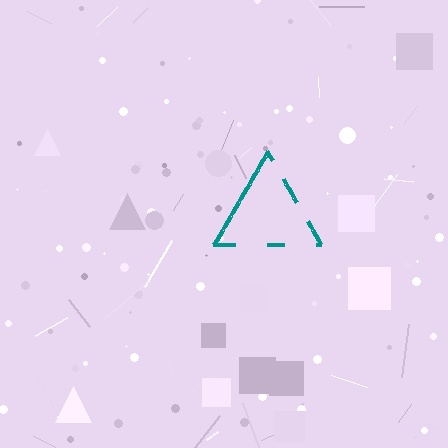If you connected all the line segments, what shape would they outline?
They would outline a triangle.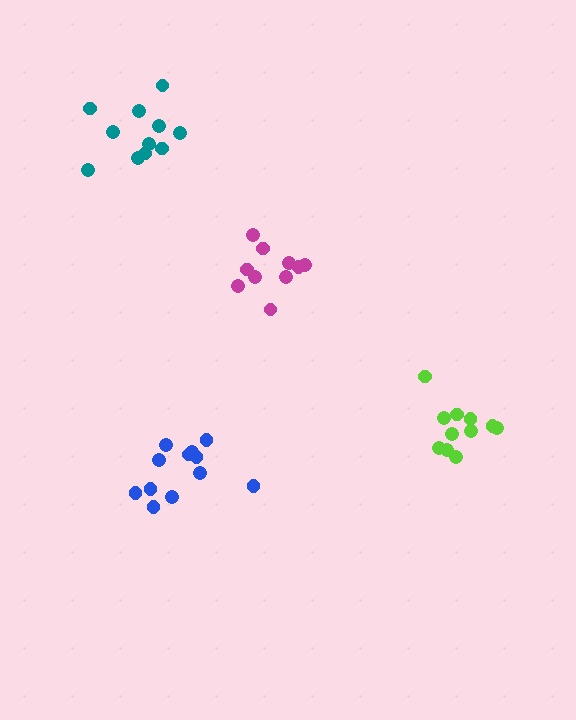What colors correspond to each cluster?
The clusters are colored: lime, magenta, blue, teal.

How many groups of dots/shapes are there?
There are 4 groups.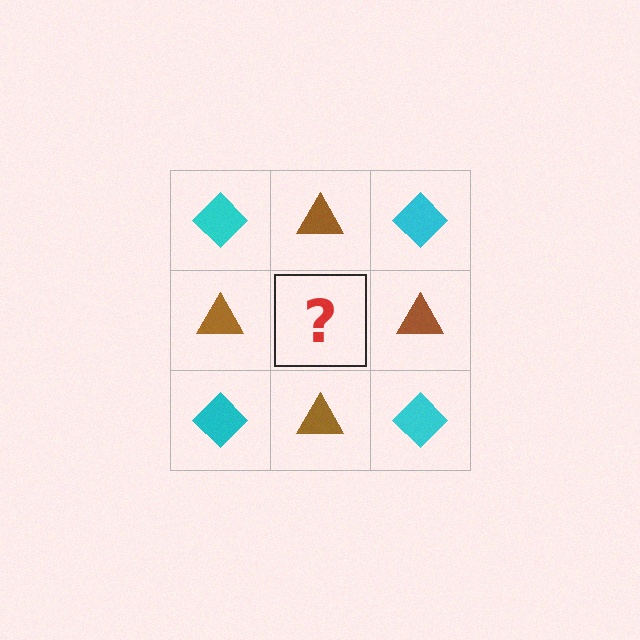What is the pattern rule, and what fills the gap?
The rule is that it alternates cyan diamond and brown triangle in a checkerboard pattern. The gap should be filled with a cyan diamond.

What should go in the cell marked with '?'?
The missing cell should contain a cyan diamond.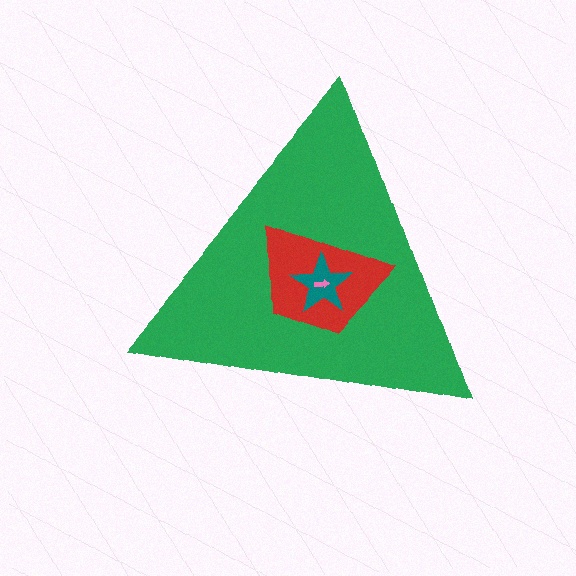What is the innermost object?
The pink arrow.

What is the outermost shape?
The green triangle.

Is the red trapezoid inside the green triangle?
Yes.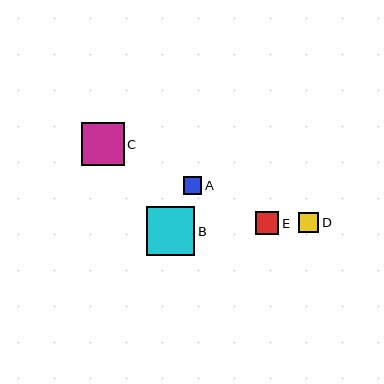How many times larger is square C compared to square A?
Square C is approximately 2.3 times the size of square A.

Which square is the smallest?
Square A is the smallest with a size of approximately 18 pixels.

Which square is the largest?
Square B is the largest with a size of approximately 49 pixels.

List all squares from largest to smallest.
From largest to smallest: B, C, E, D, A.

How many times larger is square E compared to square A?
Square E is approximately 1.3 times the size of square A.